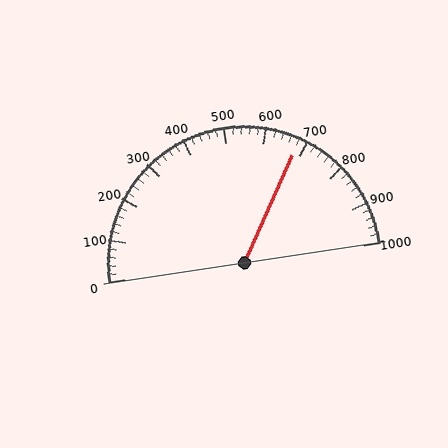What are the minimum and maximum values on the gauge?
The gauge ranges from 0 to 1000.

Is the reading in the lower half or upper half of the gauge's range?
The reading is in the upper half of the range (0 to 1000).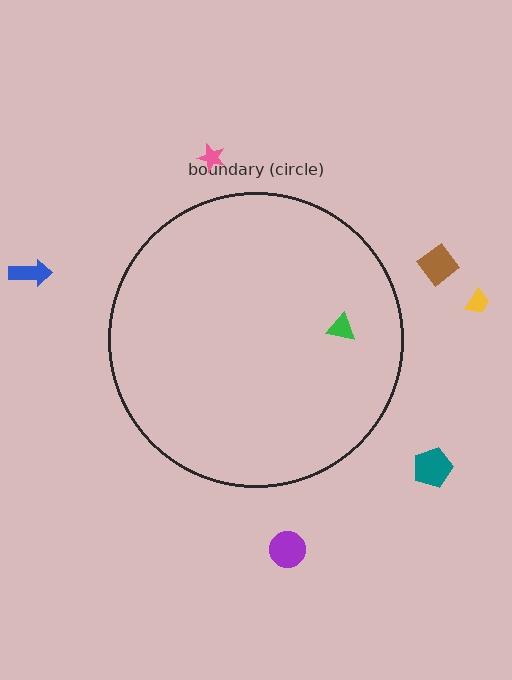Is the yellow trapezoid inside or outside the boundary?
Outside.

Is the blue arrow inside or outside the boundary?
Outside.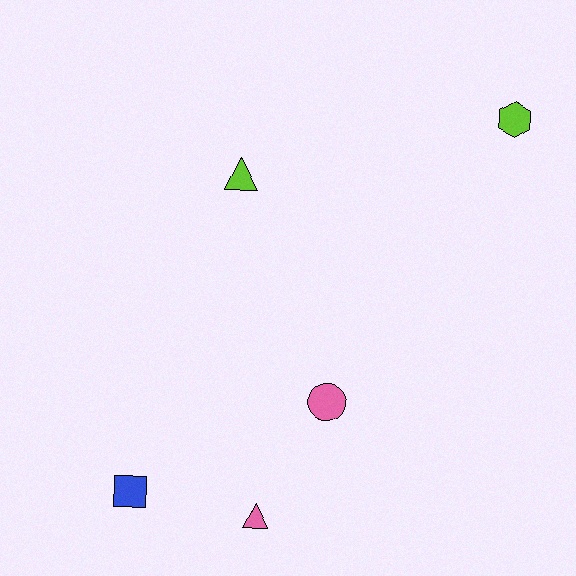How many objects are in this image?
There are 5 objects.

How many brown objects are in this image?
There are no brown objects.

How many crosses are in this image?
There are no crosses.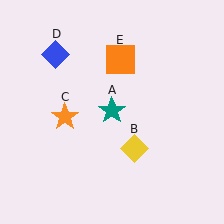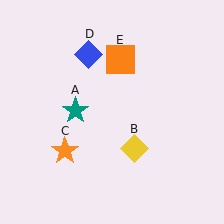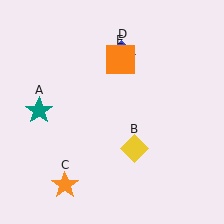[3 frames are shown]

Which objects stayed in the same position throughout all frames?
Yellow diamond (object B) and orange square (object E) remained stationary.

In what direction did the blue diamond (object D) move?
The blue diamond (object D) moved right.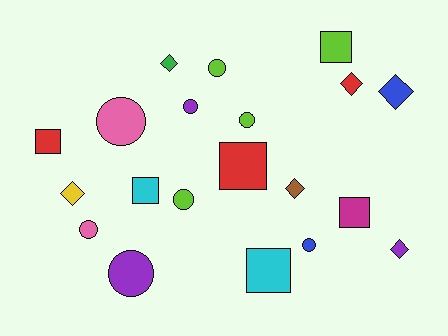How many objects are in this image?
There are 20 objects.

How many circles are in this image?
There are 8 circles.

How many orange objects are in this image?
There are no orange objects.